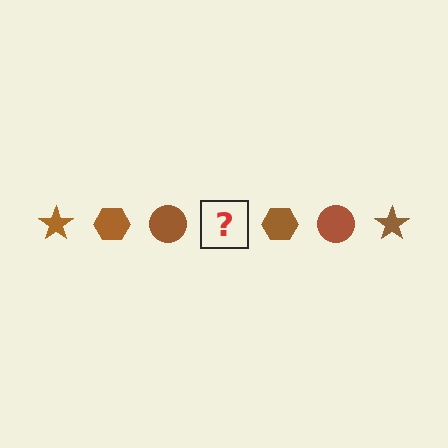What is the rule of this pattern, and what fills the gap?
The rule is that the pattern cycles through star, hexagon, circle shapes in brown. The gap should be filled with a brown star.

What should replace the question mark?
The question mark should be replaced with a brown star.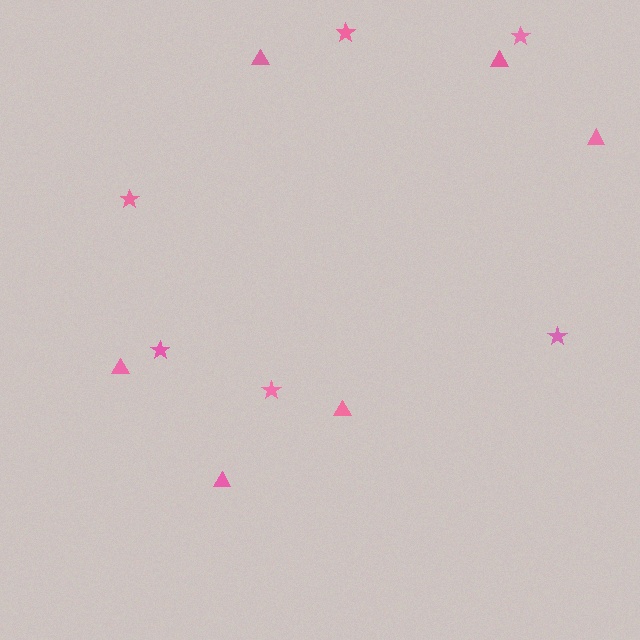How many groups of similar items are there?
There are 2 groups: one group of stars (6) and one group of triangles (6).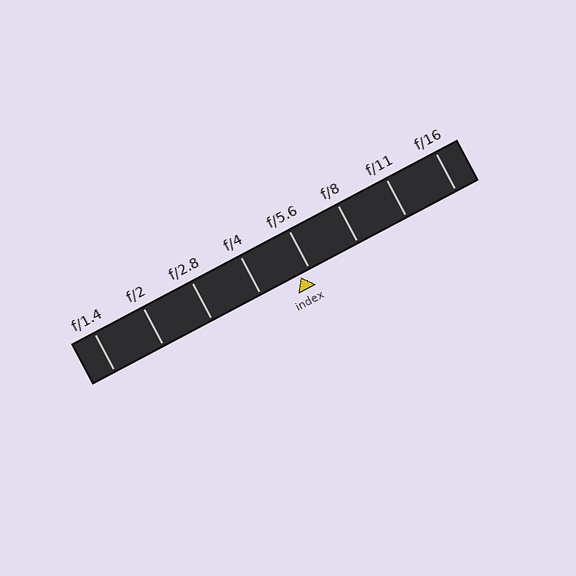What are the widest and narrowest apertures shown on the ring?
The widest aperture shown is f/1.4 and the narrowest is f/16.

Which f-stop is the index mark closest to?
The index mark is closest to f/5.6.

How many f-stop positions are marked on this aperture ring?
There are 8 f-stop positions marked.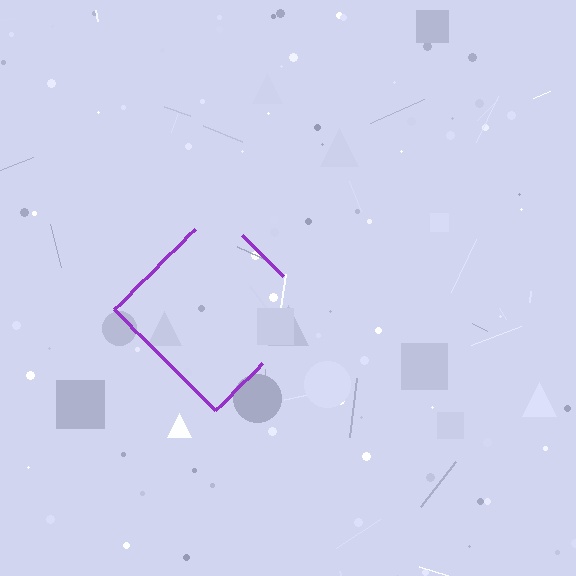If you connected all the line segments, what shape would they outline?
They would outline a diamond.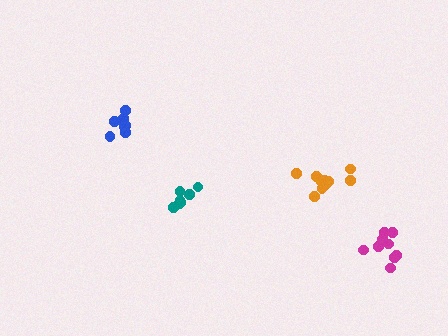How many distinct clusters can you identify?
There are 4 distinct clusters.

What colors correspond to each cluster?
The clusters are colored: magenta, orange, blue, teal.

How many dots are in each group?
Group 1: 9 dots, Group 2: 10 dots, Group 3: 7 dots, Group 4: 7 dots (33 total).